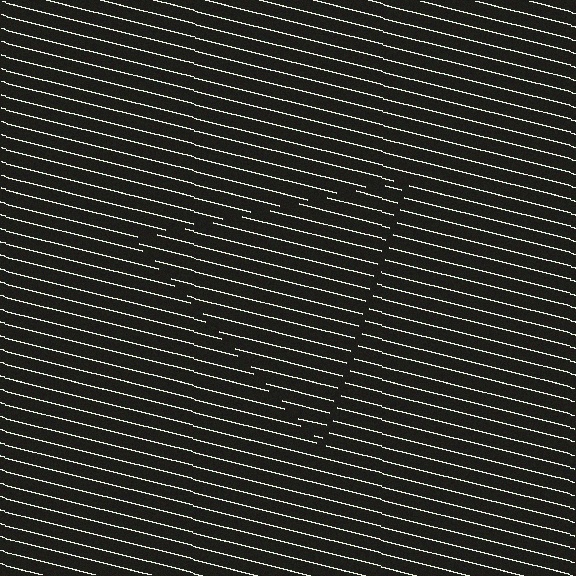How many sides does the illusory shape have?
3 sides — the line-ends trace a triangle.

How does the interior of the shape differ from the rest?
The interior of the shape contains the same grating, shifted by half a period — the contour is defined by the phase discontinuity where line-ends from the inner and outer gratings abut.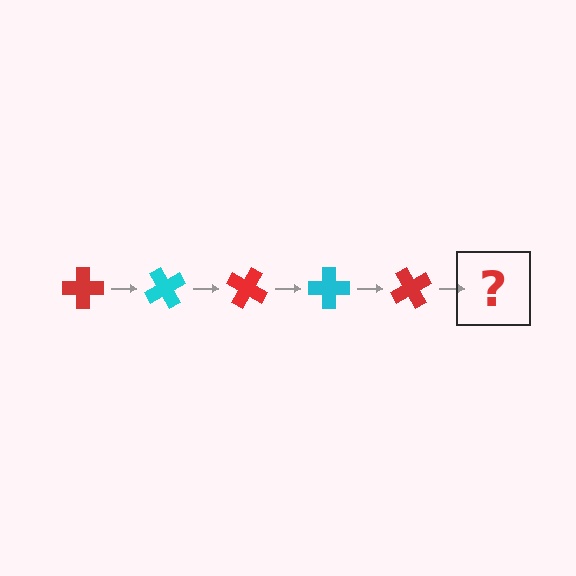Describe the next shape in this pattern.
It should be a cyan cross, rotated 300 degrees from the start.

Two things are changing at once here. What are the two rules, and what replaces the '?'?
The two rules are that it rotates 60 degrees each step and the color cycles through red and cyan. The '?' should be a cyan cross, rotated 300 degrees from the start.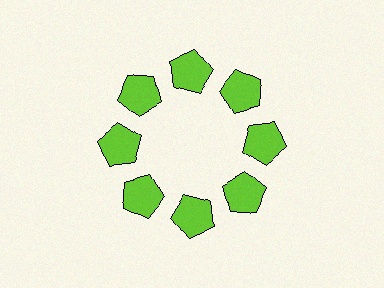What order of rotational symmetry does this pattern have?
This pattern has 8-fold rotational symmetry.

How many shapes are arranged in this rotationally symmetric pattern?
There are 8 shapes, arranged in 8 groups of 1.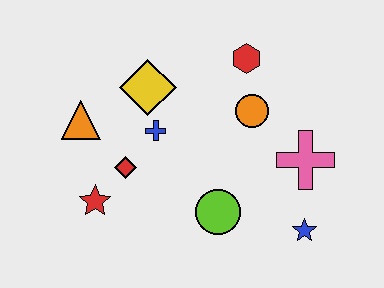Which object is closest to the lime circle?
The blue star is closest to the lime circle.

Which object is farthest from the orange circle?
The red star is farthest from the orange circle.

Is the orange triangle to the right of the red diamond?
No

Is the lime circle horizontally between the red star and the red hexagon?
Yes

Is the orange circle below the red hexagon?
Yes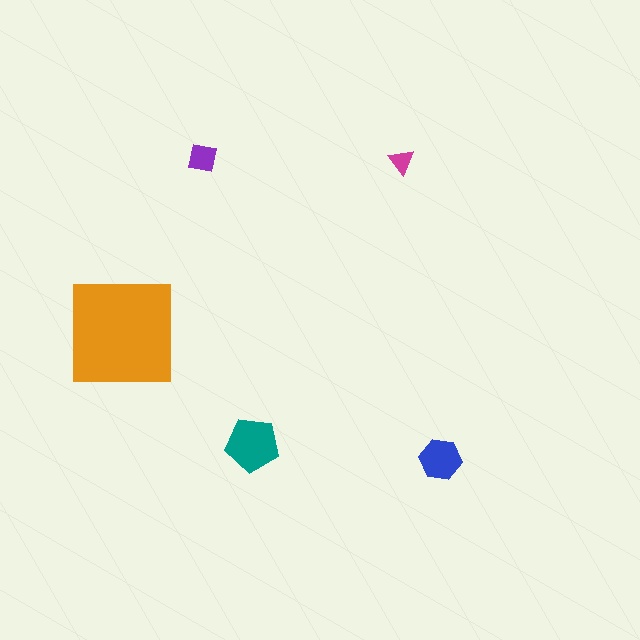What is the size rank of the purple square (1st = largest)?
4th.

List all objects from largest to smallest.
The orange square, the teal pentagon, the blue hexagon, the purple square, the magenta triangle.